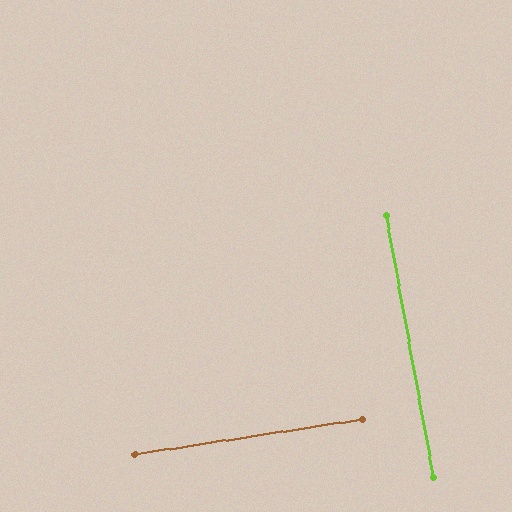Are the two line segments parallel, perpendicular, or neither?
Perpendicular — they meet at approximately 89°.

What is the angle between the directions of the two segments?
Approximately 89 degrees.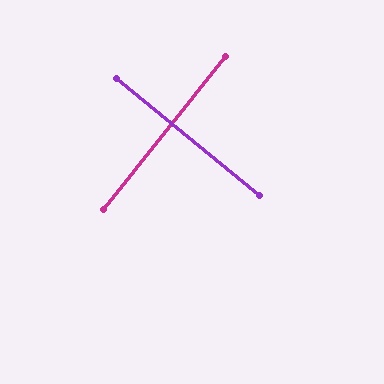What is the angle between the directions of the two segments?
Approximately 89 degrees.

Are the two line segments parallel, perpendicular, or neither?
Perpendicular — they meet at approximately 89°.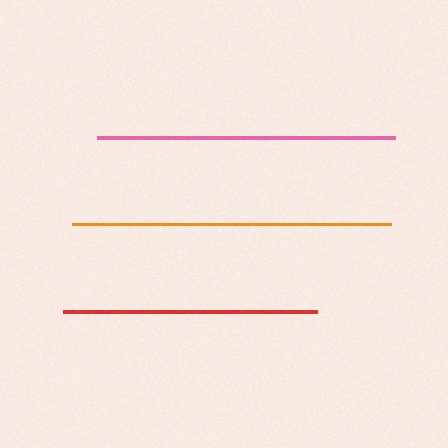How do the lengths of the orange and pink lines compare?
The orange and pink lines are approximately the same length.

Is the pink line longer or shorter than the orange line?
The orange line is longer than the pink line.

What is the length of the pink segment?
The pink segment is approximately 299 pixels long.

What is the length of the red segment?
The red segment is approximately 254 pixels long.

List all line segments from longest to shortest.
From longest to shortest: orange, pink, red.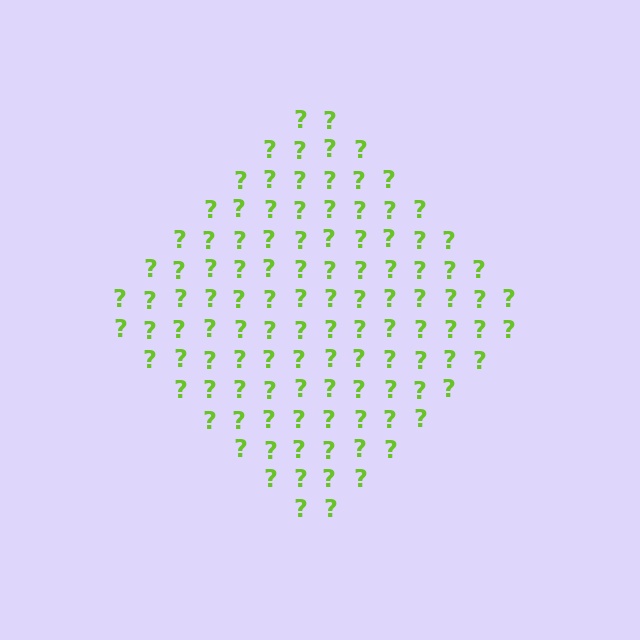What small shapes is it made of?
It is made of small question marks.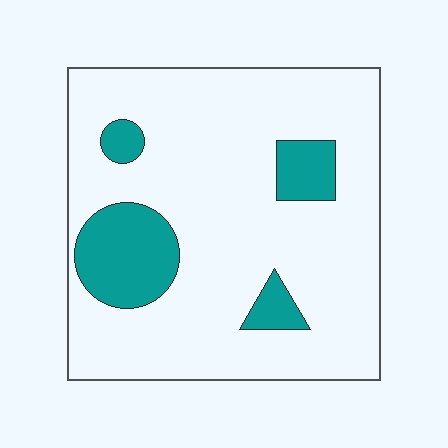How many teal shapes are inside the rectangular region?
4.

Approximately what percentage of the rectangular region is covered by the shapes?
Approximately 15%.